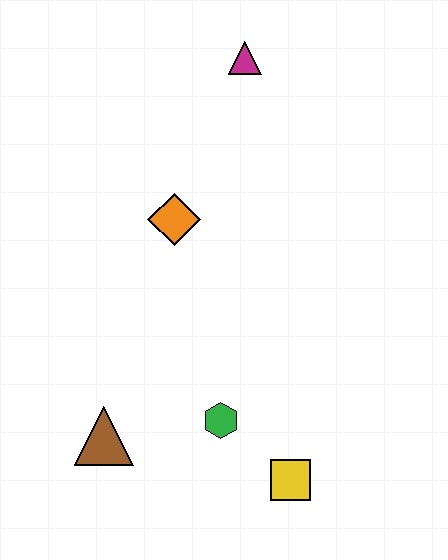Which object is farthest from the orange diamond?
The yellow square is farthest from the orange diamond.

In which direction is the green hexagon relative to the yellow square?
The green hexagon is to the left of the yellow square.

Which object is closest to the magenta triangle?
The orange diamond is closest to the magenta triangle.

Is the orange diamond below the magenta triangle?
Yes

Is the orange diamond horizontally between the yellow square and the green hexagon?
No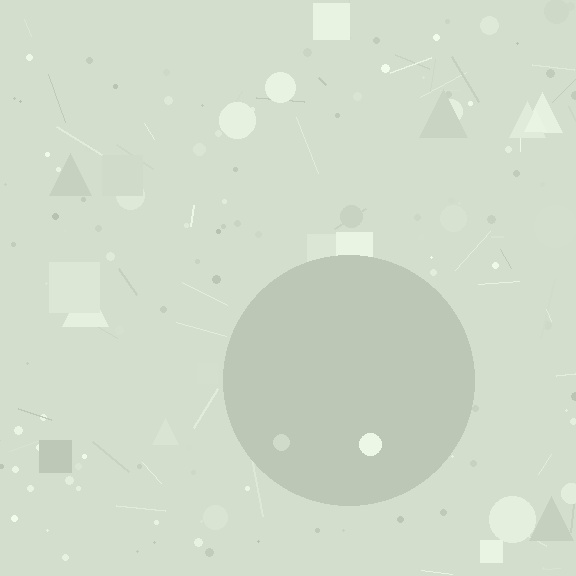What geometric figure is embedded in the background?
A circle is embedded in the background.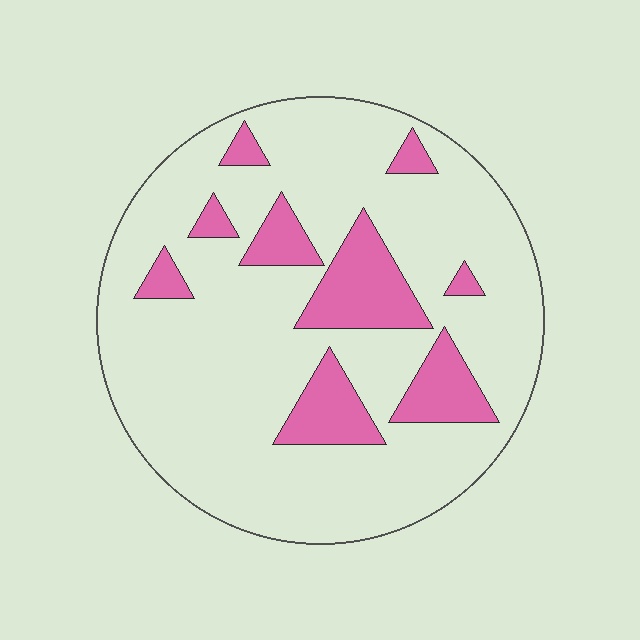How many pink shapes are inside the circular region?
9.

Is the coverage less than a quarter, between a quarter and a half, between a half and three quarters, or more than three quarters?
Less than a quarter.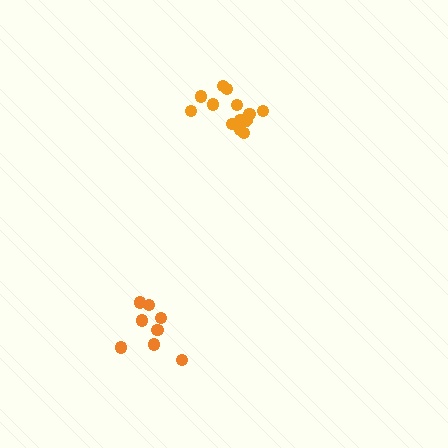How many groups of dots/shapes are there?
There are 2 groups.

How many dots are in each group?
Group 1: 13 dots, Group 2: 8 dots (21 total).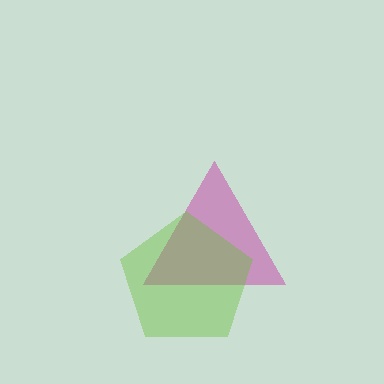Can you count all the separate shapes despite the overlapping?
Yes, there are 2 separate shapes.